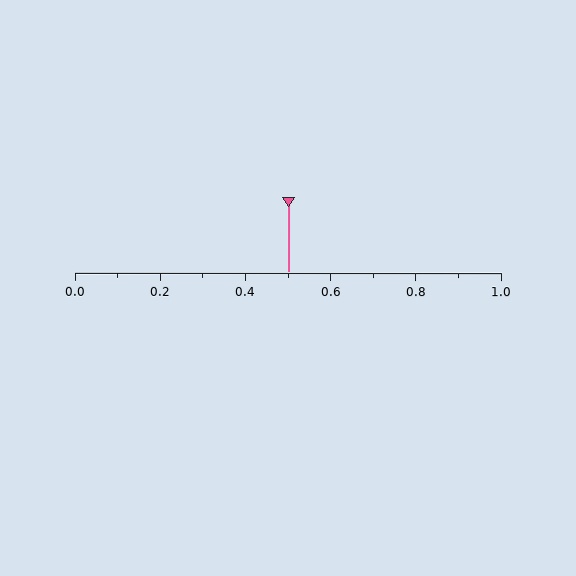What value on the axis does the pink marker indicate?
The marker indicates approximately 0.5.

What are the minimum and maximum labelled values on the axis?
The axis runs from 0.0 to 1.0.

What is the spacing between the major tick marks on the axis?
The major ticks are spaced 0.2 apart.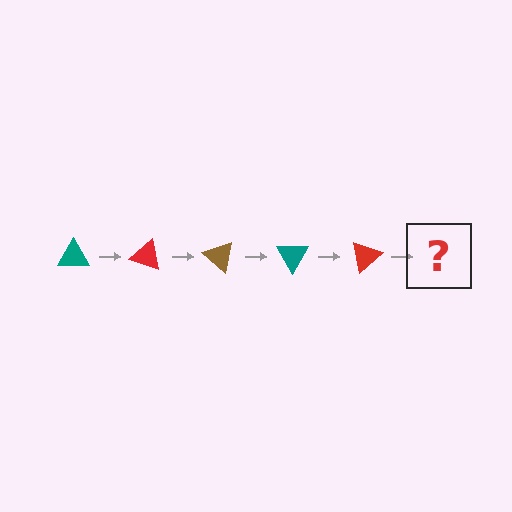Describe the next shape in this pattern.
It should be a brown triangle, rotated 100 degrees from the start.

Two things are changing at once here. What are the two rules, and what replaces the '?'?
The two rules are that it rotates 20 degrees each step and the color cycles through teal, red, and brown. The '?' should be a brown triangle, rotated 100 degrees from the start.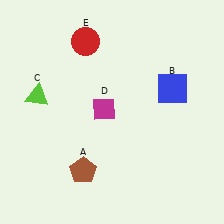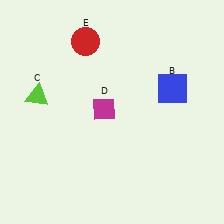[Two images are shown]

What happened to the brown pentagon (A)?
The brown pentagon (A) was removed in Image 2. It was in the bottom-left area of Image 1.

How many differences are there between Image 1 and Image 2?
There is 1 difference between the two images.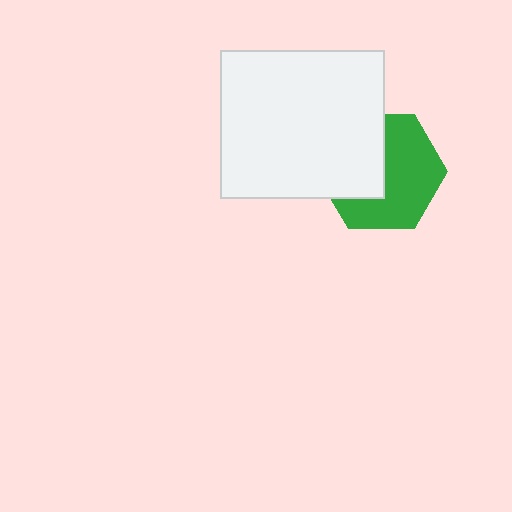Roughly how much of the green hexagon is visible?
About half of it is visible (roughly 58%).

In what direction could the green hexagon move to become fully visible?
The green hexagon could move toward the lower-right. That would shift it out from behind the white rectangle entirely.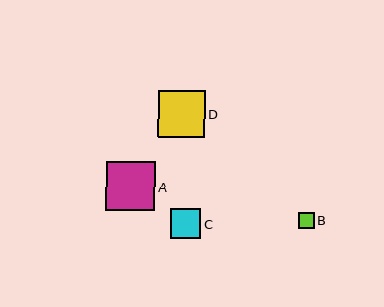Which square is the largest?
Square A is the largest with a size of approximately 49 pixels.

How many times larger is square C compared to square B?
Square C is approximately 1.9 times the size of square B.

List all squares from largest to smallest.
From largest to smallest: A, D, C, B.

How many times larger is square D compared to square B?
Square D is approximately 2.9 times the size of square B.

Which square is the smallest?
Square B is the smallest with a size of approximately 16 pixels.